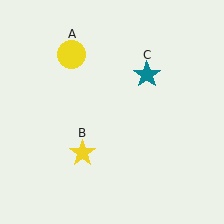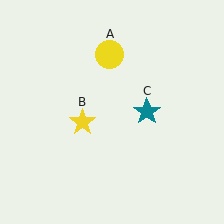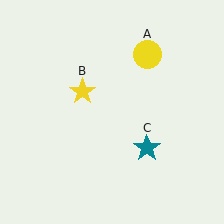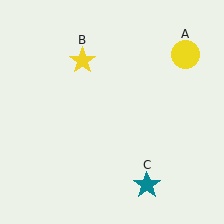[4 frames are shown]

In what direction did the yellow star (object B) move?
The yellow star (object B) moved up.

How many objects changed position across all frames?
3 objects changed position: yellow circle (object A), yellow star (object B), teal star (object C).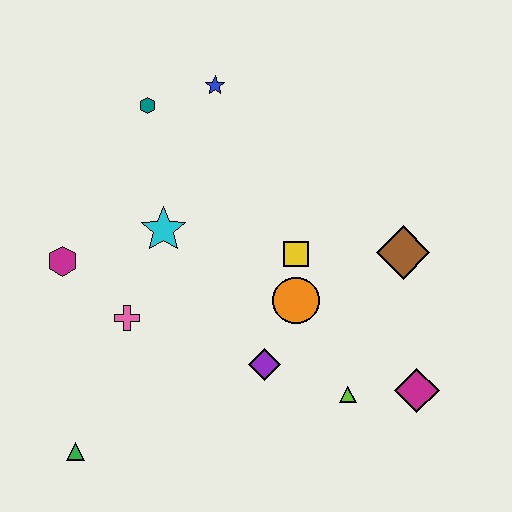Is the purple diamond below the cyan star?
Yes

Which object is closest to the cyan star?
The pink cross is closest to the cyan star.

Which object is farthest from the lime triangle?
The teal hexagon is farthest from the lime triangle.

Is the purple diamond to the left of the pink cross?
No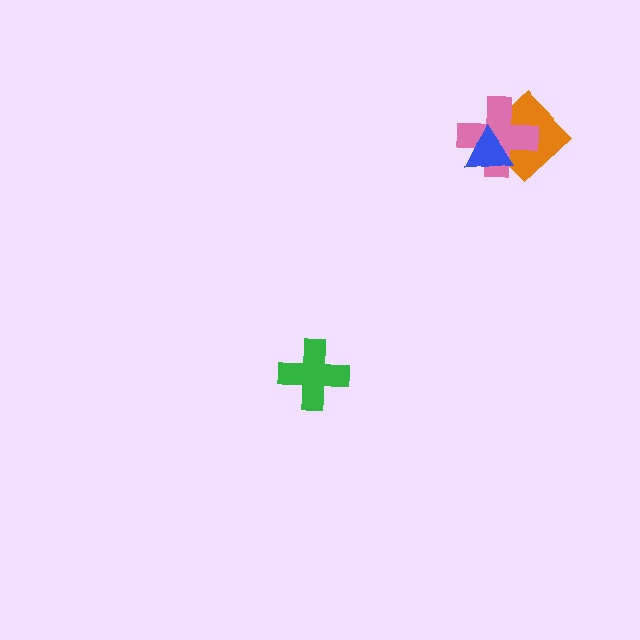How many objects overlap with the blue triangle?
2 objects overlap with the blue triangle.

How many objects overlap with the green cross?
0 objects overlap with the green cross.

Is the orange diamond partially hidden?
Yes, it is partially covered by another shape.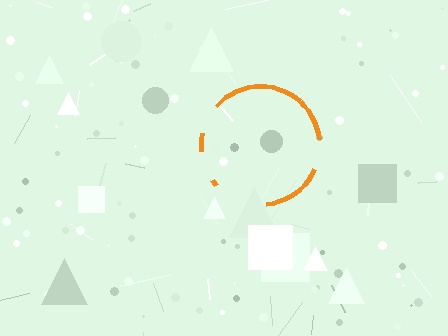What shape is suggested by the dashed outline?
The dashed outline suggests a circle.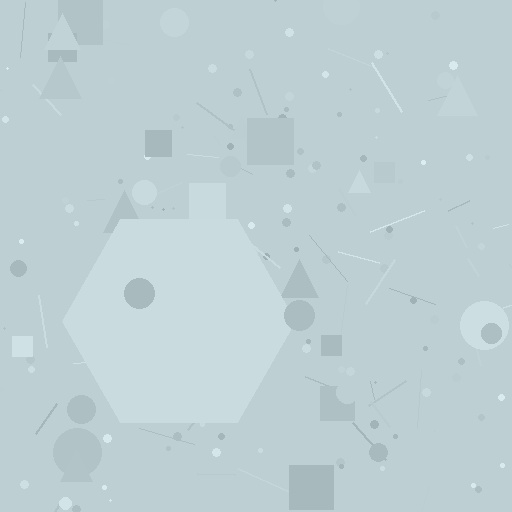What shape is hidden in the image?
A hexagon is hidden in the image.